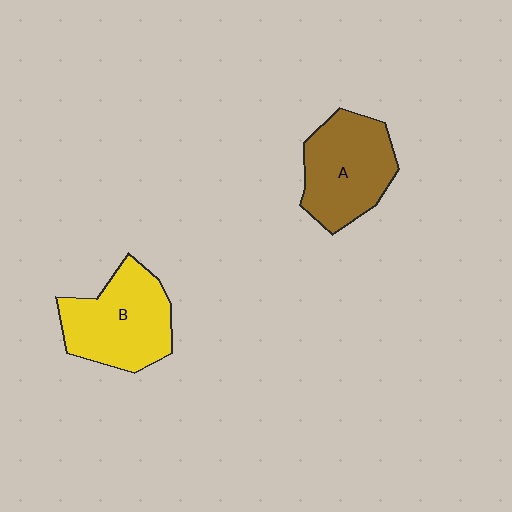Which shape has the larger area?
Shape B (yellow).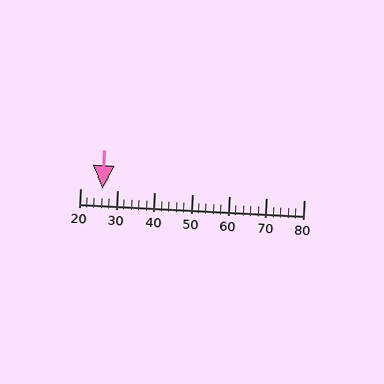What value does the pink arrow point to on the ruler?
The pink arrow points to approximately 26.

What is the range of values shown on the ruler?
The ruler shows values from 20 to 80.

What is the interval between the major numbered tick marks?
The major tick marks are spaced 10 units apart.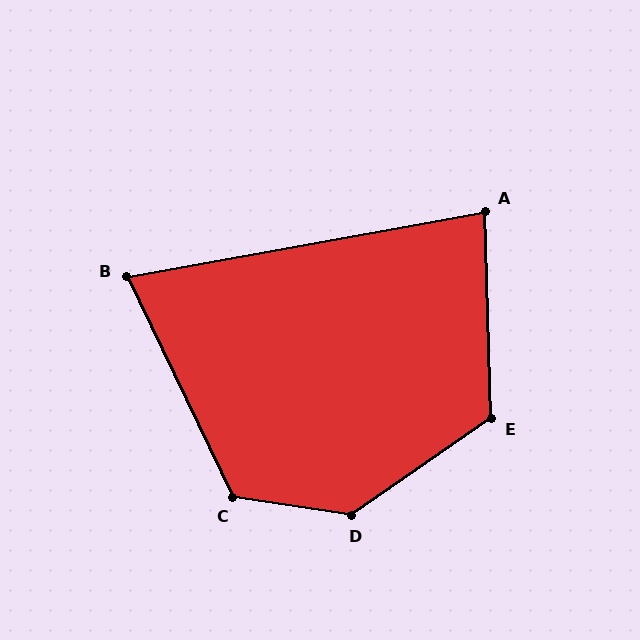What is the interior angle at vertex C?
Approximately 124 degrees (obtuse).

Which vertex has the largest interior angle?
D, at approximately 137 degrees.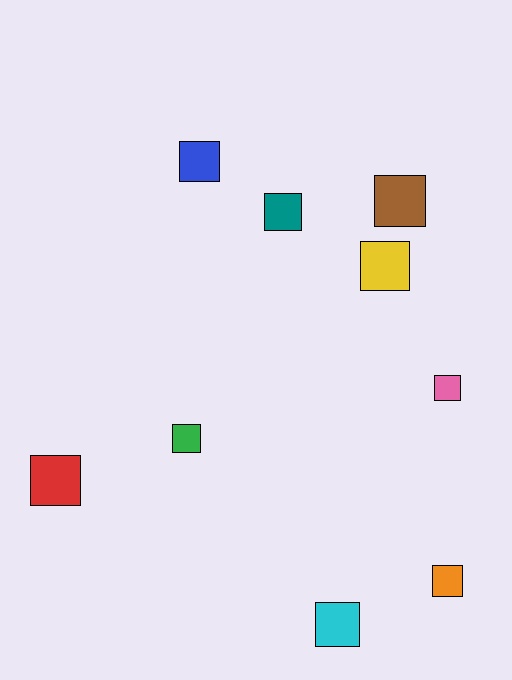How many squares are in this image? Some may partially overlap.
There are 9 squares.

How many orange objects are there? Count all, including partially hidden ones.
There is 1 orange object.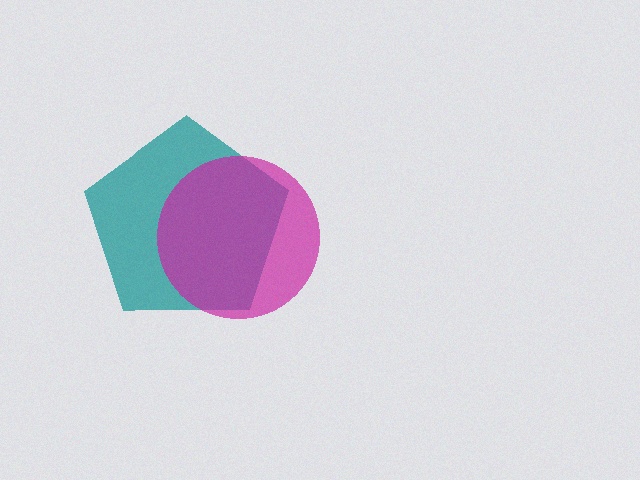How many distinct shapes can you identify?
There are 2 distinct shapes: a teal pentagon, a magenta circle.